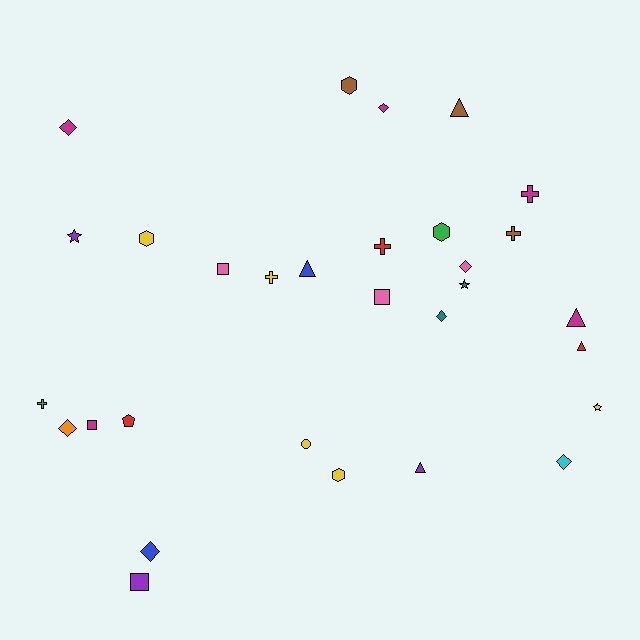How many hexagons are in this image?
There are 4 hexagons.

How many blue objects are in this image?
There are 2 blue objects.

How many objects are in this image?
There are 30 objects.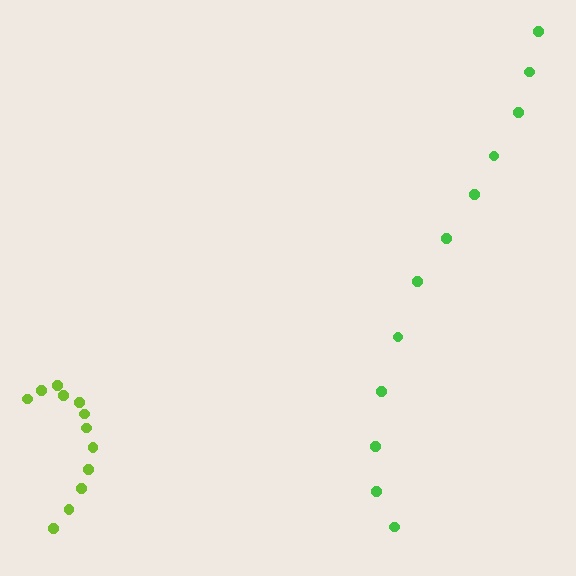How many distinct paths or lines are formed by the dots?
There are 2 distinct paths.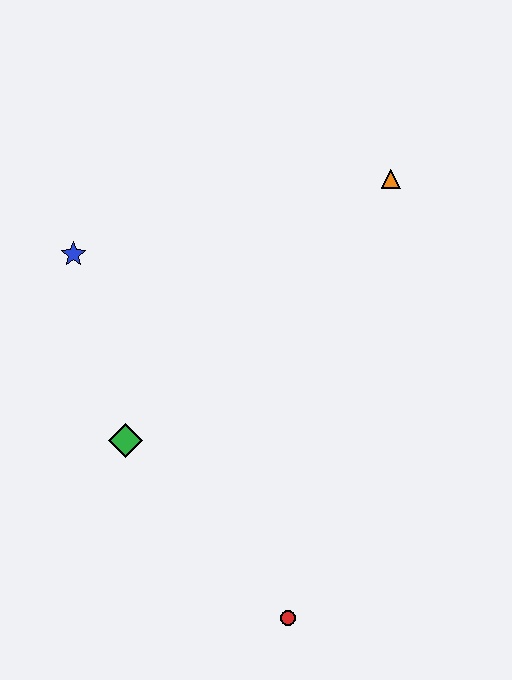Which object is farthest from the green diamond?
The orange triangle is farthest from the green diamond.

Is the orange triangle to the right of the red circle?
Yes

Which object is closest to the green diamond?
The blue star is closest to the green diamond.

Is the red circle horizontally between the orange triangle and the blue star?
Yes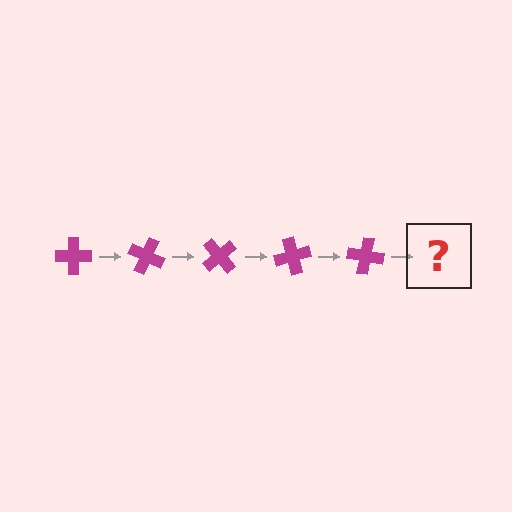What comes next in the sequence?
The next element should be a magenta cross rotated 125 degrees.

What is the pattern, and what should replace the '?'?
The pattern is that the cross rotates 25 degrees each step. The '?' should be a magenta cross rotated 125 degrees.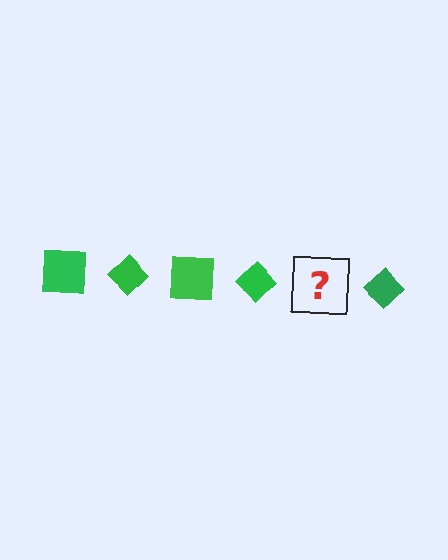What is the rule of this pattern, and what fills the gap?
The rule is that the pattern cycles through square, diamond shapes in green. The gap should be filled with a green square.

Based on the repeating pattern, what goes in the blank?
The blank should be a green square.